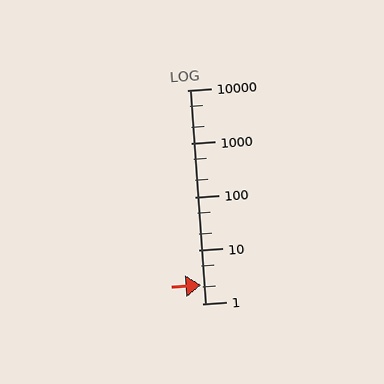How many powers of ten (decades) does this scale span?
The scale spans 4 decades, from 1 to 10000.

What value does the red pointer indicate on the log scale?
The pointer indicates approximately 2.2.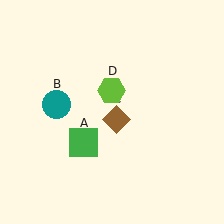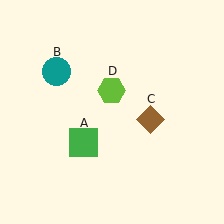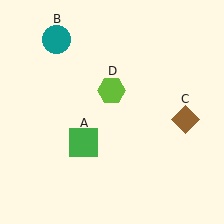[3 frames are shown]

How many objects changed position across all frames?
2 objects changed position: teal circle (object B), brown diamond (object C).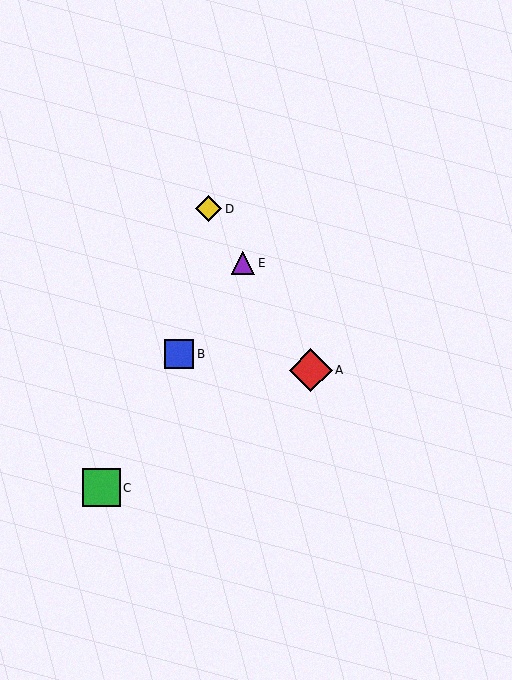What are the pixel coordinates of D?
Object D is at (209, 209).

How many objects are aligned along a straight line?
3 objects (A, D, E) are aligned along a straight line.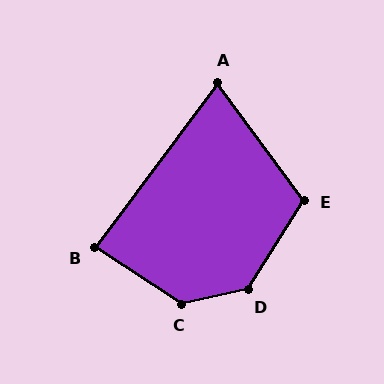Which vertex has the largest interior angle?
C, at approximately 135 degrees.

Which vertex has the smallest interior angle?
A, at approximately 73 degrees.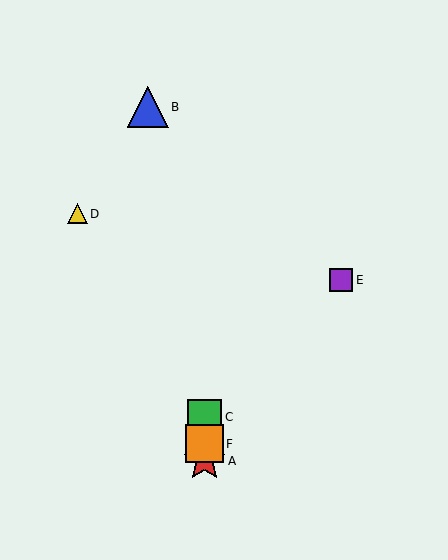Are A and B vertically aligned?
No, A is at x≈205 and B is at x≈148.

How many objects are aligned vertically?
3 objects (A, C, F) are aligned vertically.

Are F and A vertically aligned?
Yes, both are at x≈205.